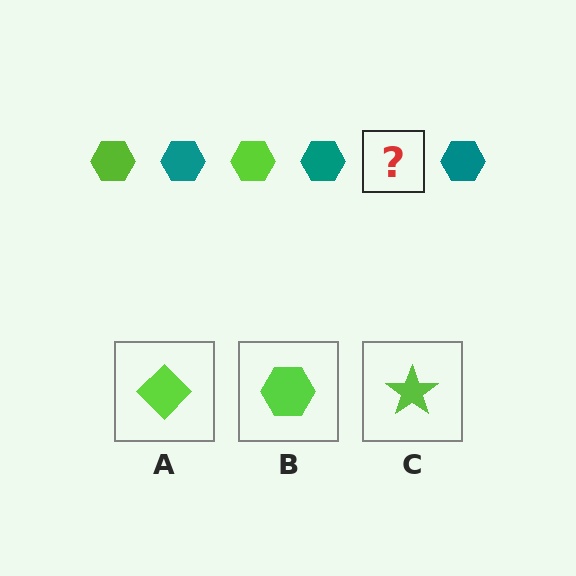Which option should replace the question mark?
Option B.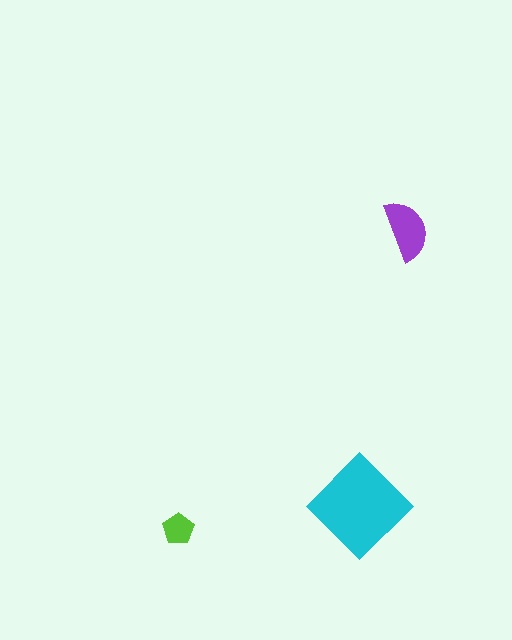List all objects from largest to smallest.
The cyan diamond, the purple semicircle, the lime pentagon.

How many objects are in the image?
There are 3 objects in the image.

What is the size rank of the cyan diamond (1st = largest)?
1st.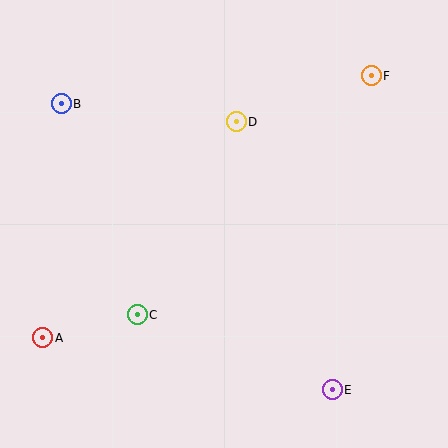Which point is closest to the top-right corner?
Point F is closest to the top-right corner.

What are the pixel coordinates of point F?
Point F is at (371, 76).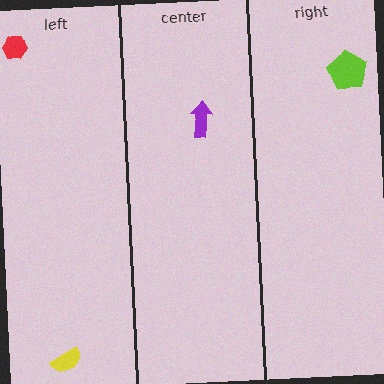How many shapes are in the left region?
2.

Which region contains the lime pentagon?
The right region.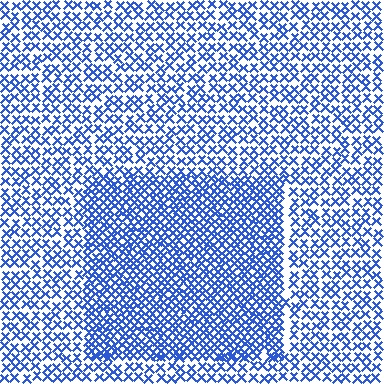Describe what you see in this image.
The image contains small blue elements arranged at two different densities. A rectangle-shaped region is visible where the elements are more densely packed than the surrounding area.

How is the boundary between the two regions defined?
The boundary is defined by a change in element density (approximately 1.8x ratio). All elements are the same color, size, and shape.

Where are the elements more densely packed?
The elements are more densely packed inside the rectangle boundary.